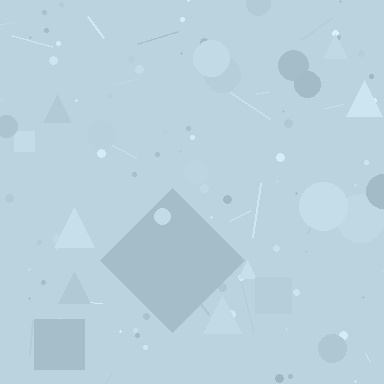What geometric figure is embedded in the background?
A diamond is embedded in the background.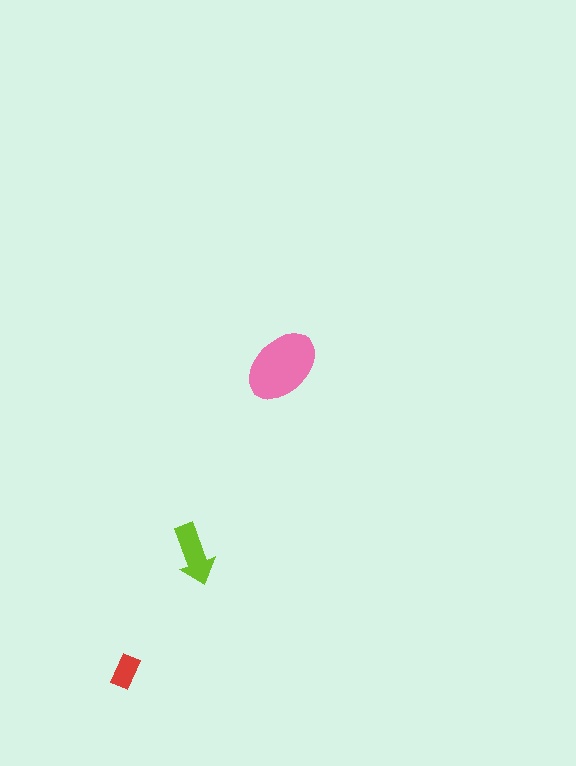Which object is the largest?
The pink ellipse.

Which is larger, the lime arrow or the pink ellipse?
The pink ellipse.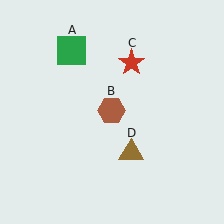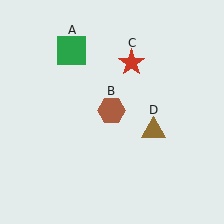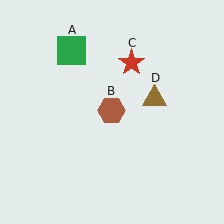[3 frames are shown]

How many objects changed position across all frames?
1 object changed position: brown triangle (object D).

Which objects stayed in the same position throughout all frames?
Green square (object A) and brown hexagon (object B) and red star (object C) remained stationary.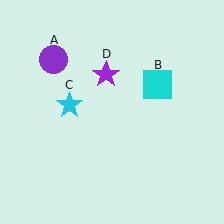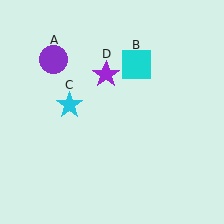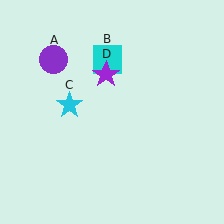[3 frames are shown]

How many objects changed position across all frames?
1 object changed position: cyan square (object B).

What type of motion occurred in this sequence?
The cyan square (object B) rotated counterclockwise around the center of the scene.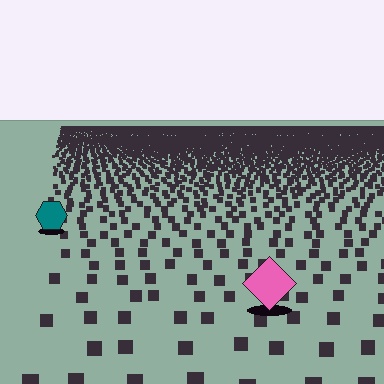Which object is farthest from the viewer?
The teal hexagon is farthest from the viewer. It appears smaller and the ground texture around it is denser.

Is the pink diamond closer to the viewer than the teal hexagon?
Yes. The pink diamond is closer — you can tell from the texture gradient: the ground texture is coarser near it.